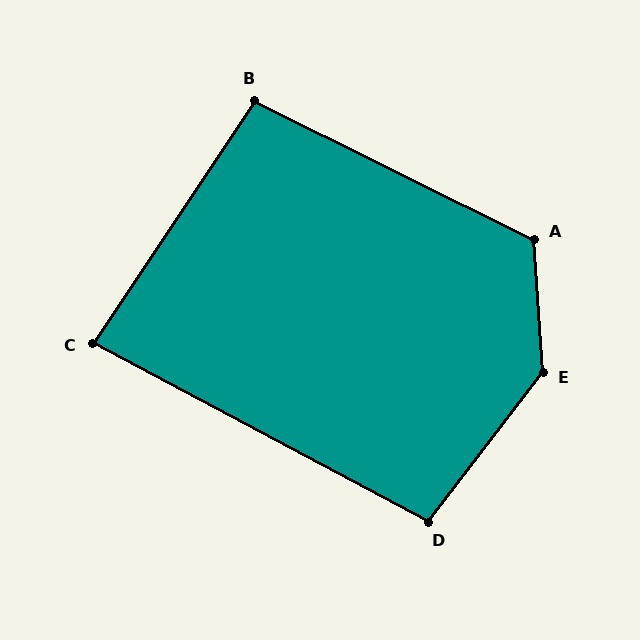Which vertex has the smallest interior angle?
C, at approximately 84 degrees.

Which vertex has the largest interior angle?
E, at approximately 139 degrees.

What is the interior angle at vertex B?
Approximately 97 degrees (obtuse).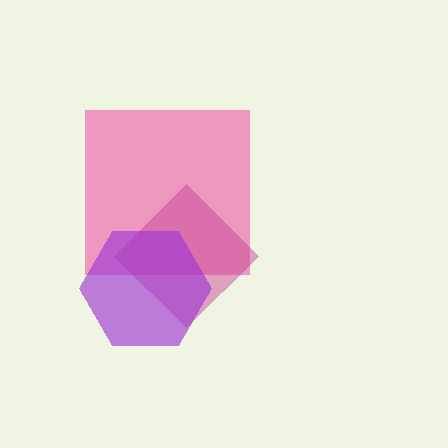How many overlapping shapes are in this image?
There are 3 overlapping shapes in the image.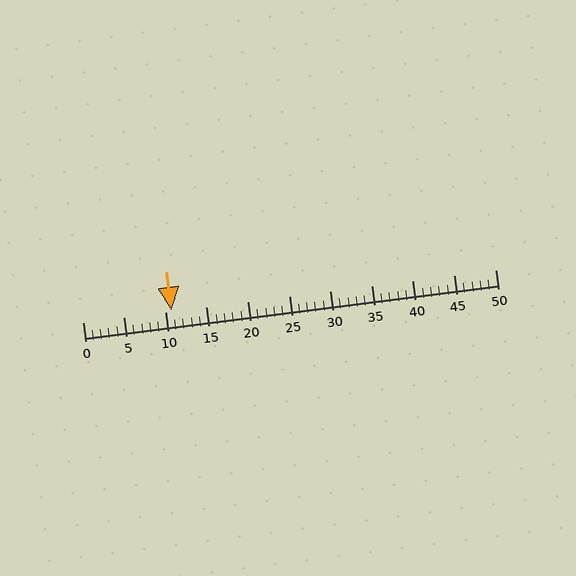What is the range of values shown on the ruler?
The ruler shows values from 0 to 50.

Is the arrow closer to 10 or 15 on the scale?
The arrow is closer to 10.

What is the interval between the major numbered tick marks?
The major tick marks are spaced 5 units apart.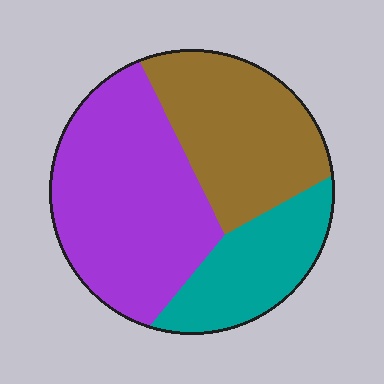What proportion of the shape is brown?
Brown takes up about one third (1/3) of the shape.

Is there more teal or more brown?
Brown.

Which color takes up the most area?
Purple, at roughly 45%.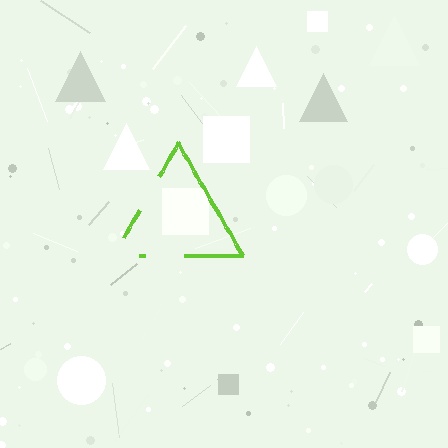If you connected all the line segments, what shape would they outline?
They would outline a triangle.